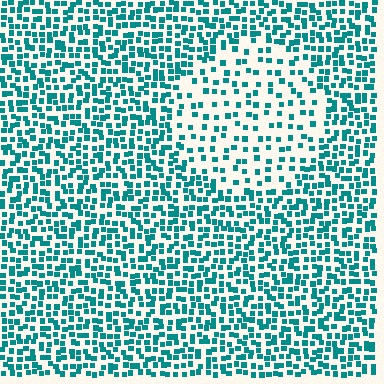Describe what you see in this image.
The image contains small teal elements arranged at two different densities. A circle-shaped region is visible where the elements are less densely packed than the surrounding area.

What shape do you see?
I see a circle.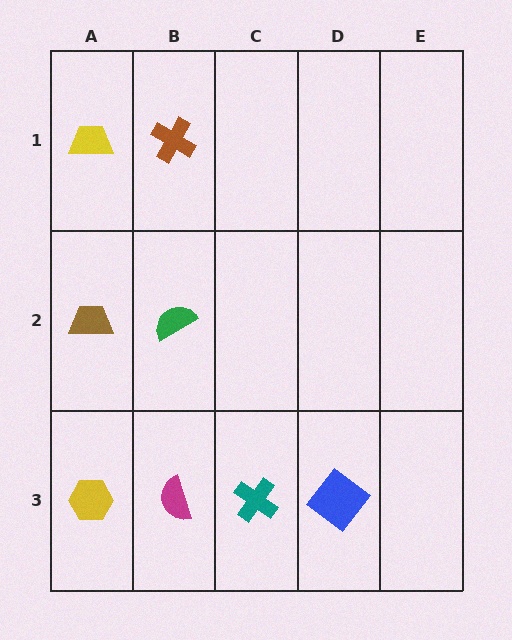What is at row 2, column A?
A brown trapezoid.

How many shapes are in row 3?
4 shapes.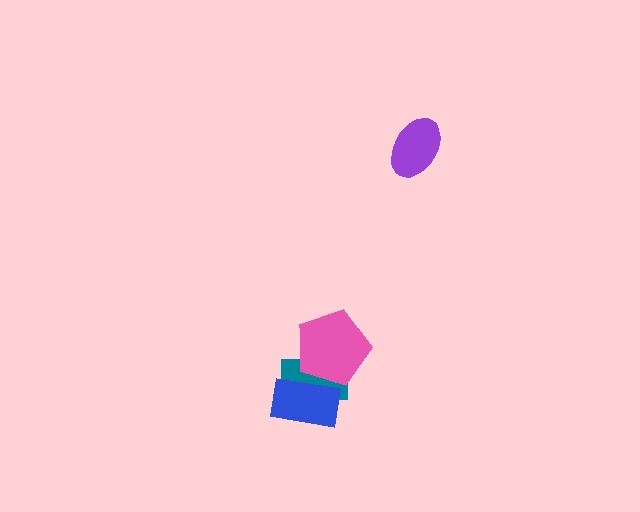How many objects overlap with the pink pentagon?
2 objects overlap with the pink pentagon.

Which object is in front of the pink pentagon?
The blue rectangle is in front of the pink pentagon.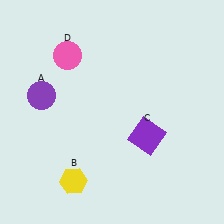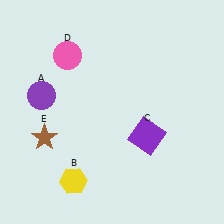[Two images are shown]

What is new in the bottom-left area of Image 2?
A brown star (E) was added in the bottom-left area of Image 2.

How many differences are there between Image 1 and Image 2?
There is 1 difference between the two images.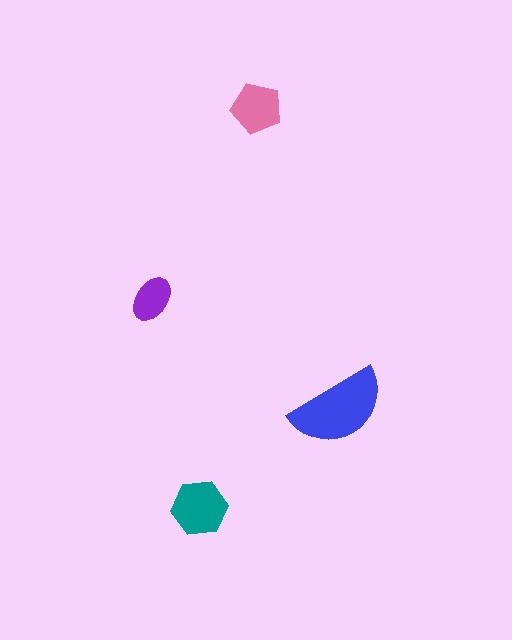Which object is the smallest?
The purple ellipse.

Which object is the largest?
The blue semicircle.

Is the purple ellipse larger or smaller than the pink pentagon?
Smaller.